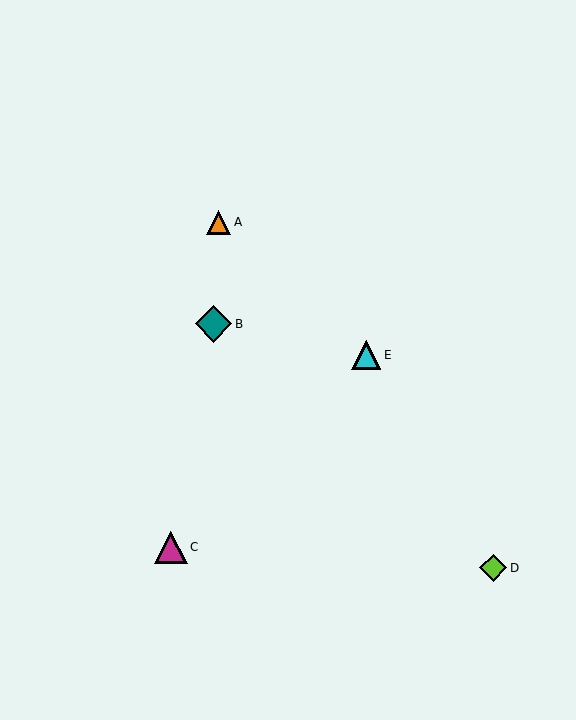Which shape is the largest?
The teal diamond (labeled B) is the largest.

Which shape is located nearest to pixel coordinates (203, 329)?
The teal diamond (labeled B) at (214, 324) is nearest to that location.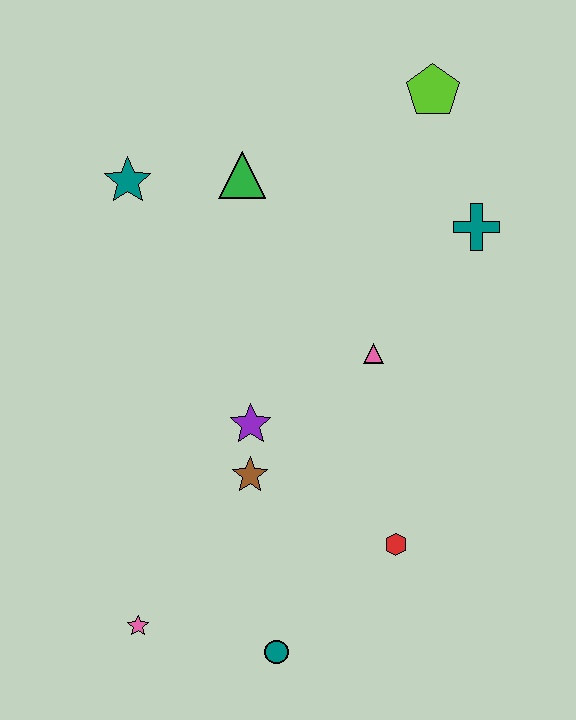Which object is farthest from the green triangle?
The teal circle is farthest from the green triangle.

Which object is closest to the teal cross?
The lime pentagon is closest to the teal cross.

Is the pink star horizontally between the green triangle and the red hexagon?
No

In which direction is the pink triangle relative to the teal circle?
The pink triangle is above the teal circle.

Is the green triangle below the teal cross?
No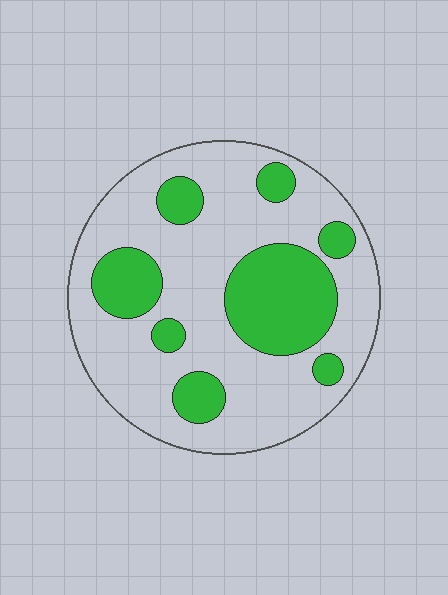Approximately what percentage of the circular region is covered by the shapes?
Approximately 30%.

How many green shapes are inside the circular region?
8.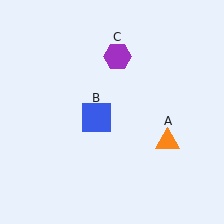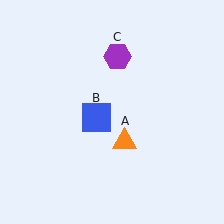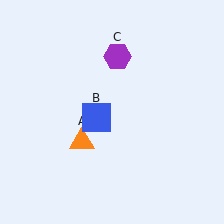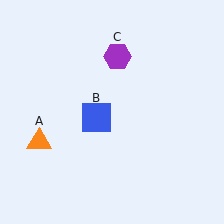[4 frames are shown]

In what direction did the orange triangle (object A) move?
The orange triangle (object A) moved left.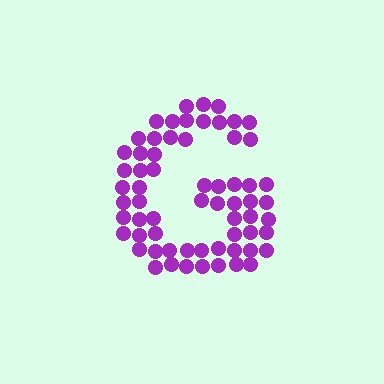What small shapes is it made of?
It is made of small circles.